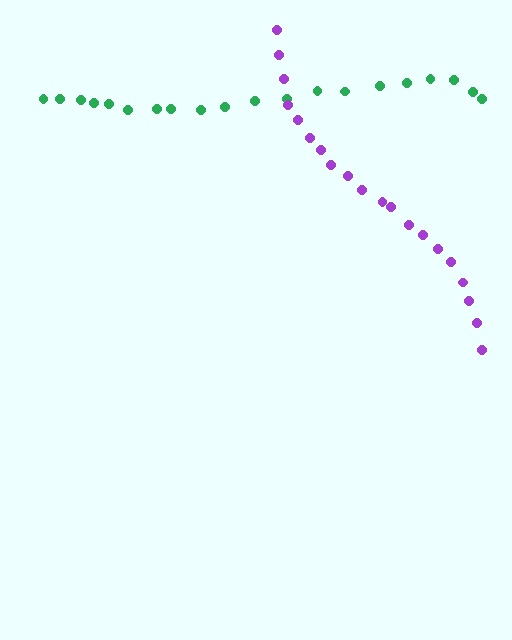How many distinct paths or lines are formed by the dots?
There are 2 distinct paths.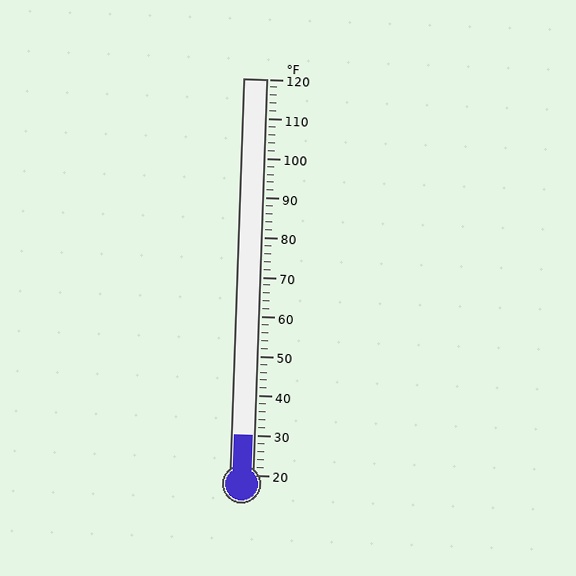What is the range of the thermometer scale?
The thermometer scale ranges from 20°F to 120°F.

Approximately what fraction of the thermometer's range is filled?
The thermometer is filled to approximately 10% of its range.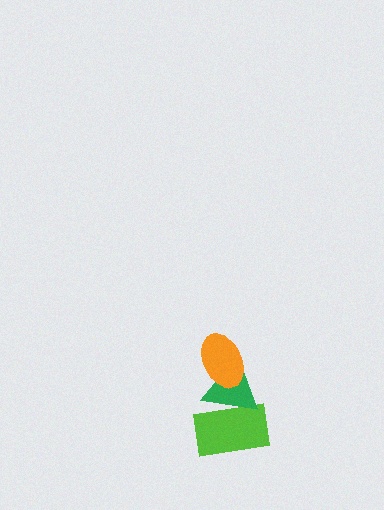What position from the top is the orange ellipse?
The orange ellipse is 1st from the top.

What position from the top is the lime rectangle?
The lime rectangle is 3rd from the top.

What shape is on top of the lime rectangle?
The green triangle is on top of the lime rectangle.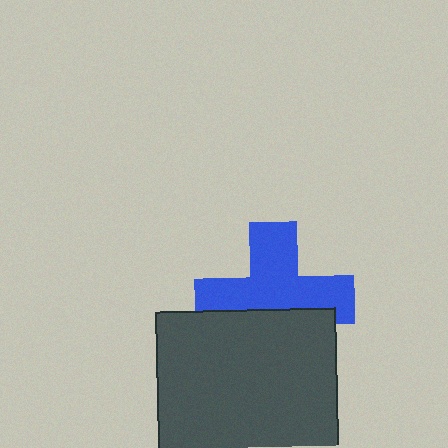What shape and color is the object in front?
The object in front is a dark gray square.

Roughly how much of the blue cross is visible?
About half of it is visible (roughly 61%).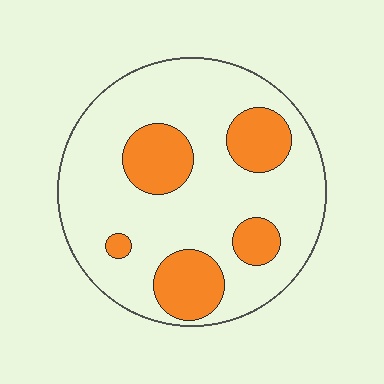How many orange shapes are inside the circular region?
5.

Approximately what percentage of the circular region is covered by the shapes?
Approximately 25%.